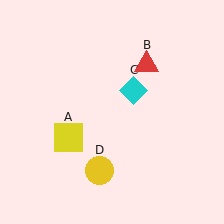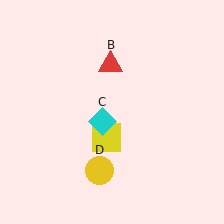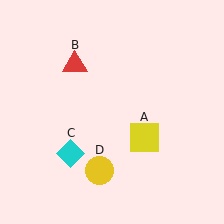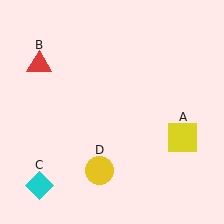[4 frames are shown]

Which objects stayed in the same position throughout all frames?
Yellow circle (object D) remained stationary.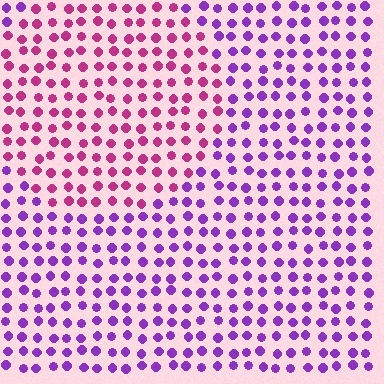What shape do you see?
I see a circle.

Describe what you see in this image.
The image is filled with small purple elements in a uniform arrangement. A circle-shaped region is visible where the elements are tinted to a slightly different hue, forming a subtle color boundary.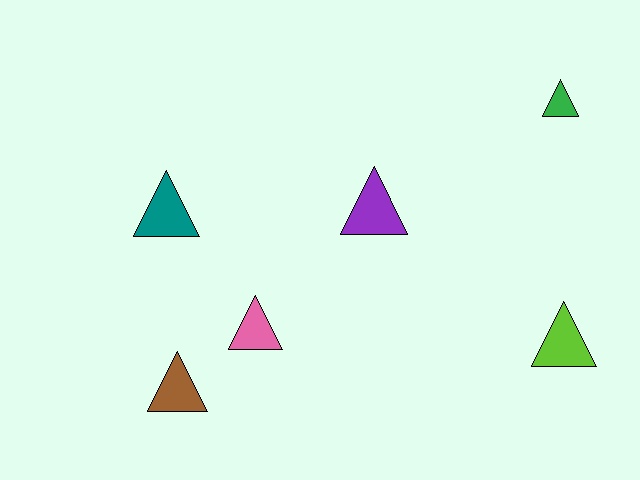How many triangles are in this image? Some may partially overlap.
There are 6 triangles.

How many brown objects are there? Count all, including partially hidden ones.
There is 1 brown object.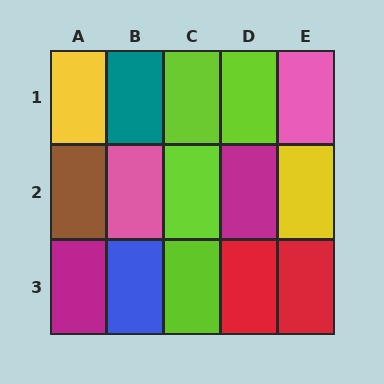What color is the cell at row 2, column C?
Lime.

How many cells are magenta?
2 cells are magenta.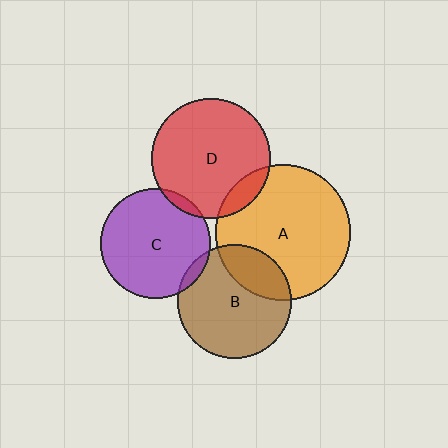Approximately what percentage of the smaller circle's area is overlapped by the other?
Approximately 25%.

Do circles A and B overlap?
Yes.